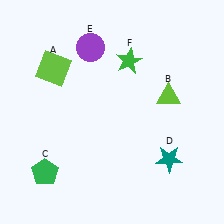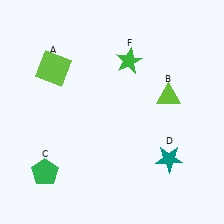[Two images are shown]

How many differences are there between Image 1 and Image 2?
There is 1 difference between the two images.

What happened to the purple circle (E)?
The purple circle (E) was removed in Image 2. It was in the top-left area of Image 1.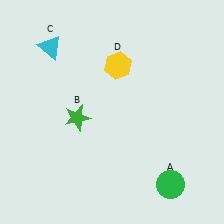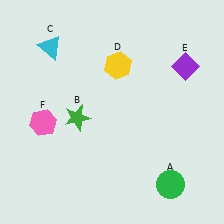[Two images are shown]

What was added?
A purple diamond (E), a pink hexagon (F) were added in Image 2.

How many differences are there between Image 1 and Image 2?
There are 2 differences between the two images.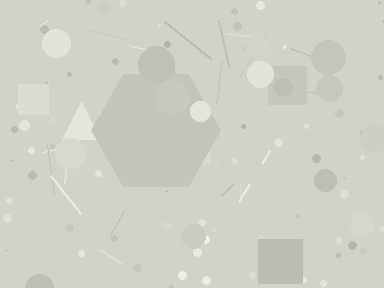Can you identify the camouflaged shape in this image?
The camouflaged shape is a hexagon.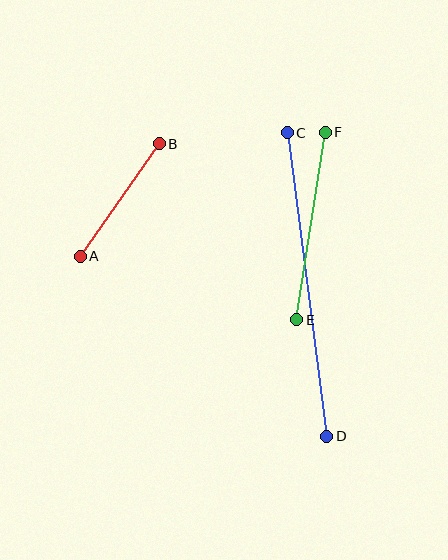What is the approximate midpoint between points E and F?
The midpoint is at approximately (311, 226) pixels.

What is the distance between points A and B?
The distance is approximately 137 pixels.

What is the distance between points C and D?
The distance is approximately 306 pixels.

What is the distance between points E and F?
The distance is approximately 190 pixels.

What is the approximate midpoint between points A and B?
The midpoint is at approximately (120, 200) pixels.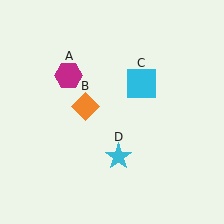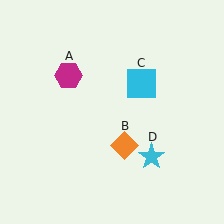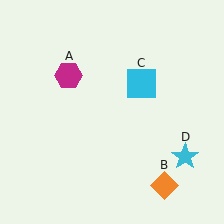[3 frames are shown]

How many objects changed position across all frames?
2 objects changed position: orange diamond (object B), cyan star (object D).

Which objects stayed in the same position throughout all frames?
Magenta hexagon (object A) and cyan square (object C) remained stationary.